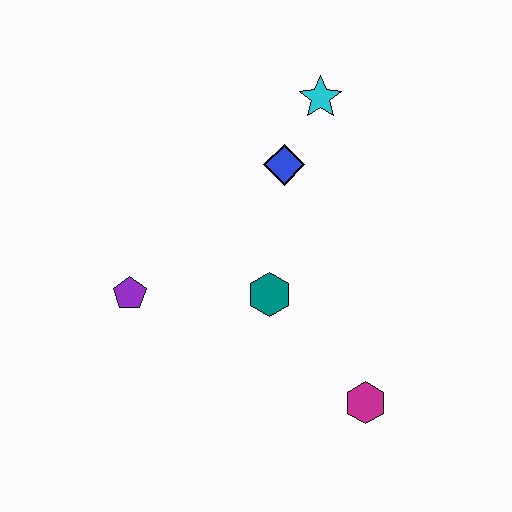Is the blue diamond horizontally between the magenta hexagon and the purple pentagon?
Yes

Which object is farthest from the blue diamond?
The magenta hexagon is farthest from the blue diamond.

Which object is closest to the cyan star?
The blue diamond is closest to the cyan star.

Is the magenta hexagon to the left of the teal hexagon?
No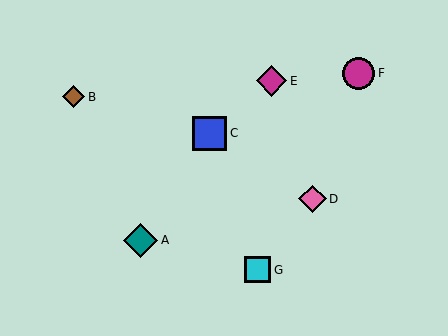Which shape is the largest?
The teal diamond (labeled A) is the largest.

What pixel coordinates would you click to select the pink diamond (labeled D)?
Click at (312, 199) to select the pink diamond D.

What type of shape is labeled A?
Shape A is a teal diamond.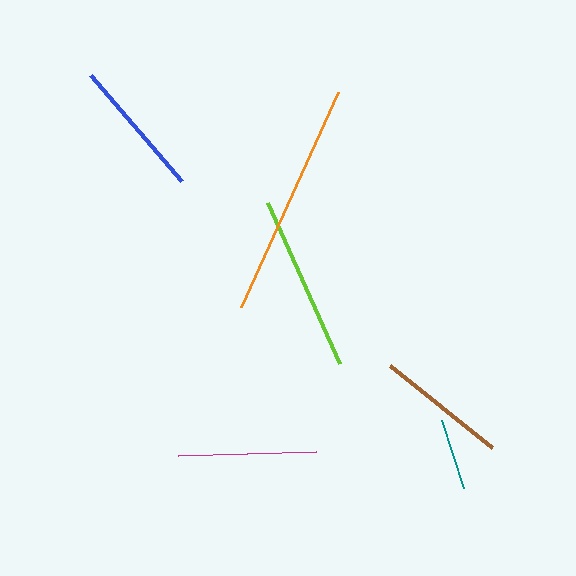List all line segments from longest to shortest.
From longest to shortest: orange, lime, blue, magenta, brown, teal.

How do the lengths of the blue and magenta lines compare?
The blue and magenta lines are approximately the same length.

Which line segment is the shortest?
The teal line is the shortest at approximately 72 pixels.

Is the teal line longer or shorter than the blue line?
The blue line is longer than the teal line.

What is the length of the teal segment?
The teal segment is approximately 72 pixels long.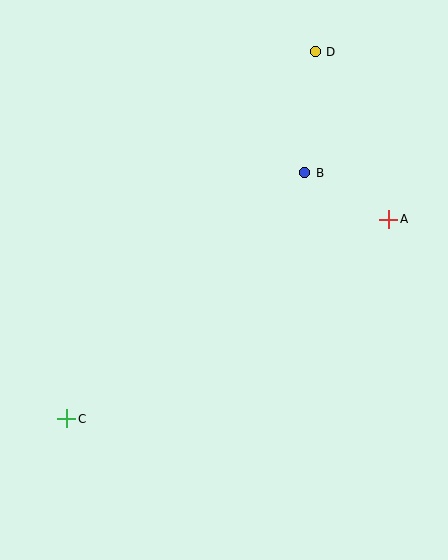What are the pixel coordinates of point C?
Point C is at (67, 419).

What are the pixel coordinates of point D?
Point D is at (315, 52).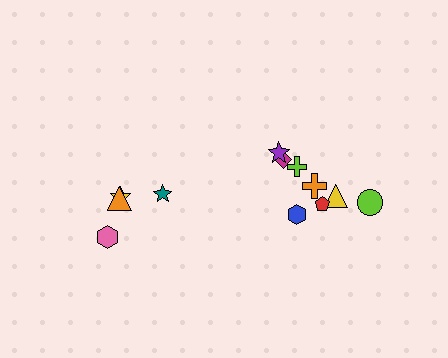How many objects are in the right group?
There are 8 objects.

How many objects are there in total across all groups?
There are 12 objects.